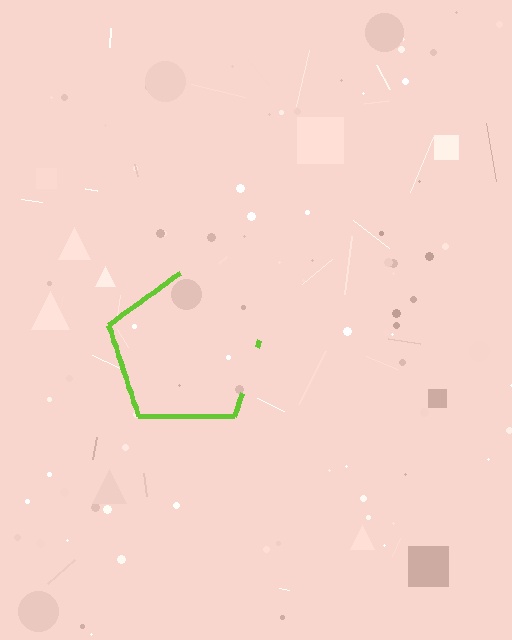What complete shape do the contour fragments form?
The contour fragments form a pentagon.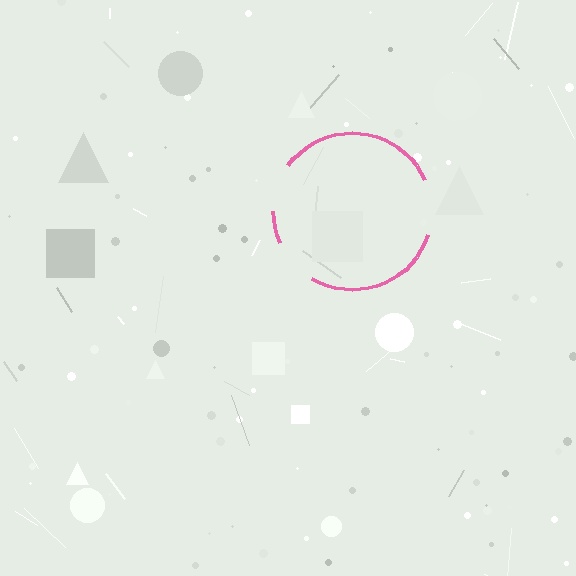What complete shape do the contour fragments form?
The contour fragments form a circle.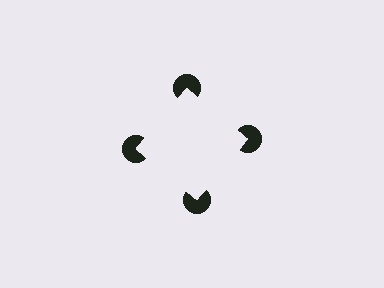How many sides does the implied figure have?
4 sides.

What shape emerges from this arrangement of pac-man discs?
An illusory square — its edges are inferred from the aligned wedge cuts in the pac-man discs, not physically drawn.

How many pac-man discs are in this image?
There are 4 — one at each vertex of the illusory square.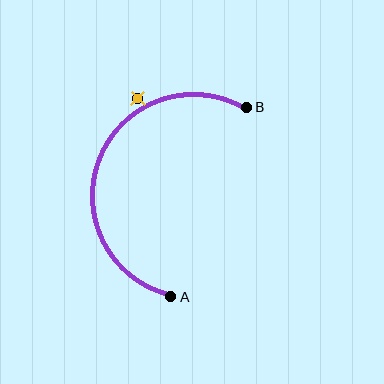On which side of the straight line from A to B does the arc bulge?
The arc bulges to the left of the straight line connecting A and B.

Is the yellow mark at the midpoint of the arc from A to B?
No — the yellow mark does not lie on the arc at all. It sits slightly outside the curve.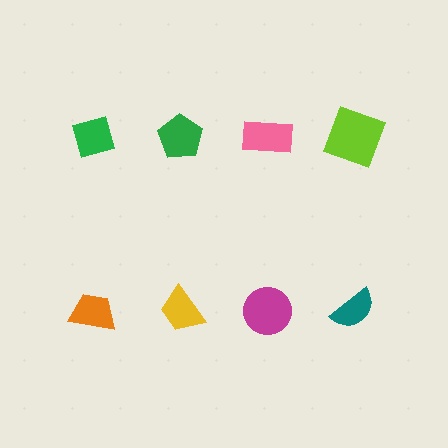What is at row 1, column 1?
A green diamond.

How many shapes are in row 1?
4 shapes.